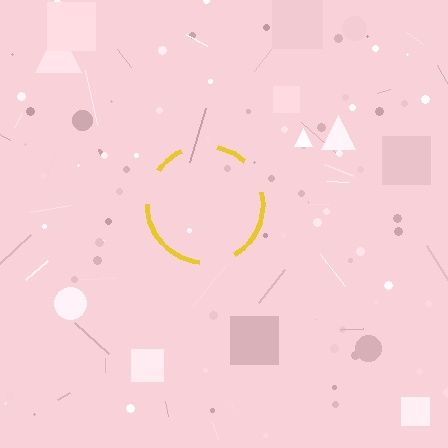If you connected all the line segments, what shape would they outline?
They would outline a circle.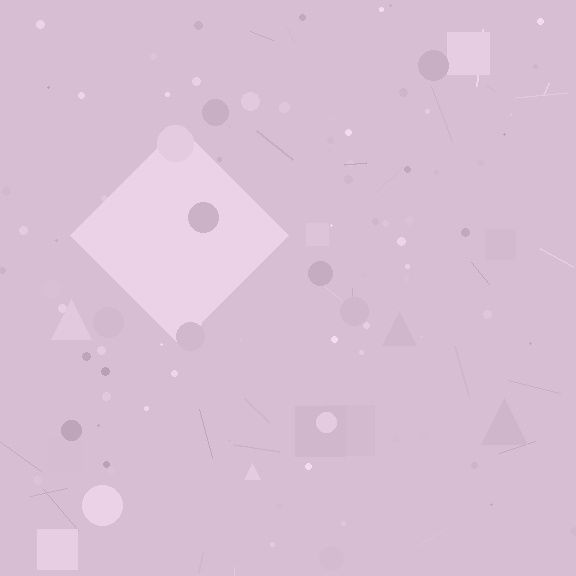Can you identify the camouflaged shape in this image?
The camouflaged shape is a diamond.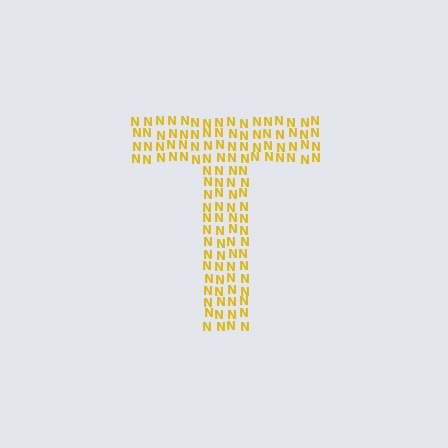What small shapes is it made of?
It is made of small letter N's.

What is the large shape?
The large shape is the letter T.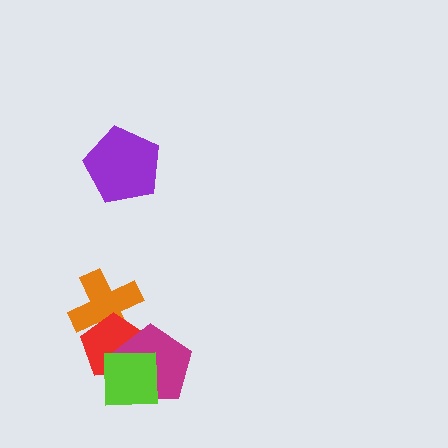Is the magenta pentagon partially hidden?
Yes, it is partially covered by another shape.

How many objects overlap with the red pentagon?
3 objects overlap with the red pentagon.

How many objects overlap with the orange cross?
1 object overlaps with the orange cross.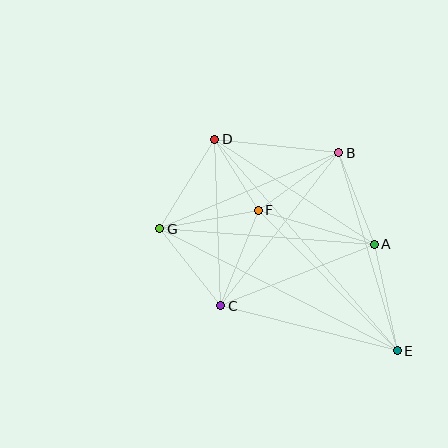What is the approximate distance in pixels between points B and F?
The distance between B and F is approximately 99 pixels.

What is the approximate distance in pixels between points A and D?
The distance between A and D is approximately 191 pixels.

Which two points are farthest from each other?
Points D and E are farthest from each other.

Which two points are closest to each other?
Points D and F are closest to each other.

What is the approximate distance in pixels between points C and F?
The distance between C and F is approximately 103 pixels.